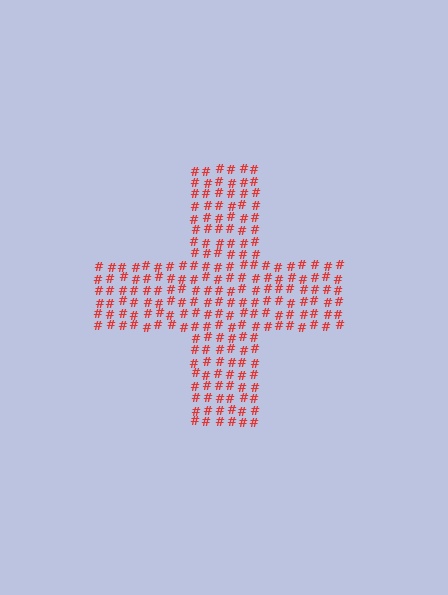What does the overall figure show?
The overall figure shows a cross.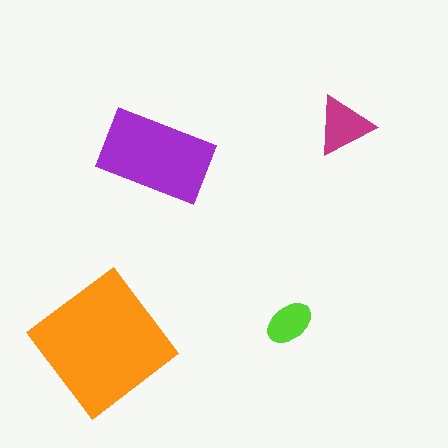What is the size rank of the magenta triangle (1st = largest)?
3rd.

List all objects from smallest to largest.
The lime ellipse, the magenta triangle, the purple rectangle, the orange diamond.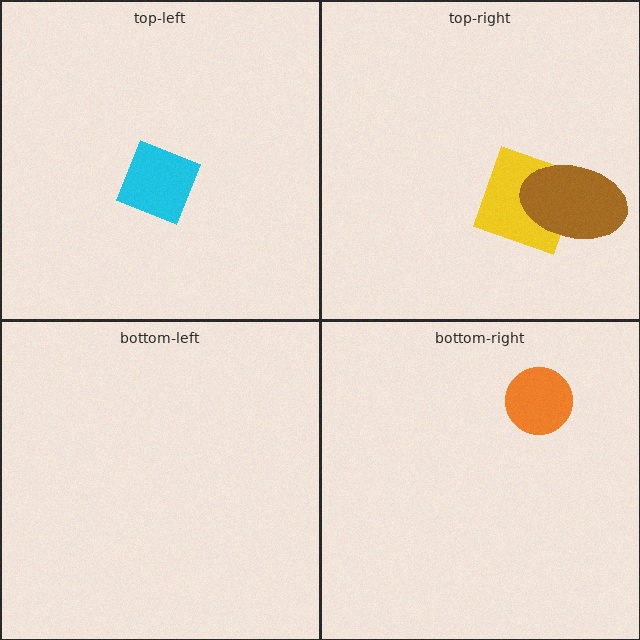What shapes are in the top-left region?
The cyan diamond.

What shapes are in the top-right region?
The yellow square, the brown ellipse.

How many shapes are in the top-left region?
1.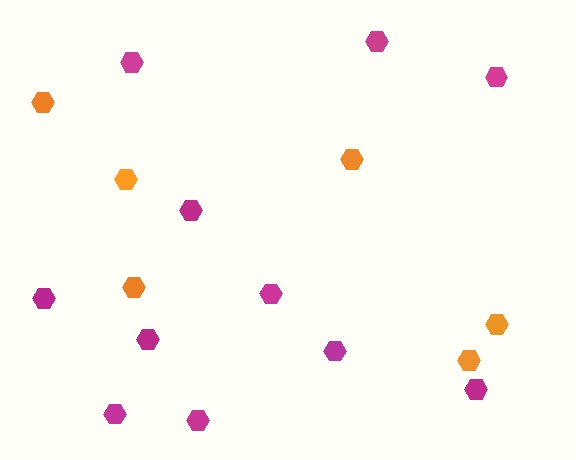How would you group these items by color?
There are 2 groups: one group of orange hexagons (6) and one group of magenta hexagons (11).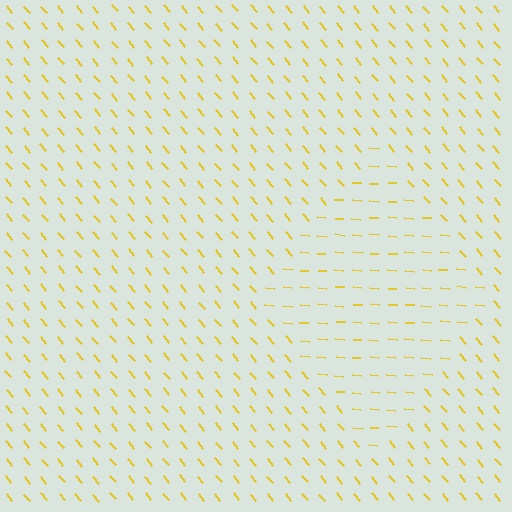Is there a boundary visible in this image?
Yes, there is a texture boundary formed by a change in line orientation.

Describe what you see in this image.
The image is filled with small yellow line segments. A diamond region in the image has lines oriented differently from the surrounding lines, creating a visible texture boundary.